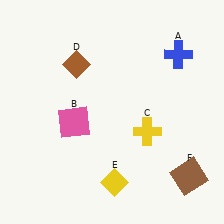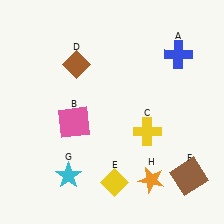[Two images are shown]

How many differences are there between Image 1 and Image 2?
There are 2 differences between the two images.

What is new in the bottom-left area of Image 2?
A cyan star (G) was added in the bottom-left area of Image 2.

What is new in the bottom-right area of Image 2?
An orange star (H) was added in the bottom-right area of Image 2.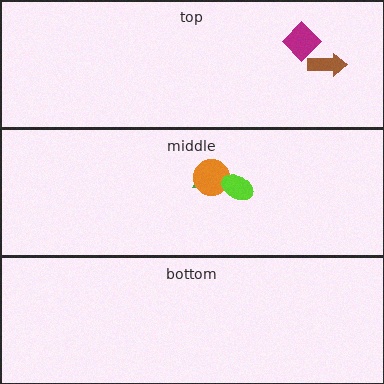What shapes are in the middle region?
The green triangle, the orange circle, the lime ellipse.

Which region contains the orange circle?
The middle region.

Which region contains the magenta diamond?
The top region.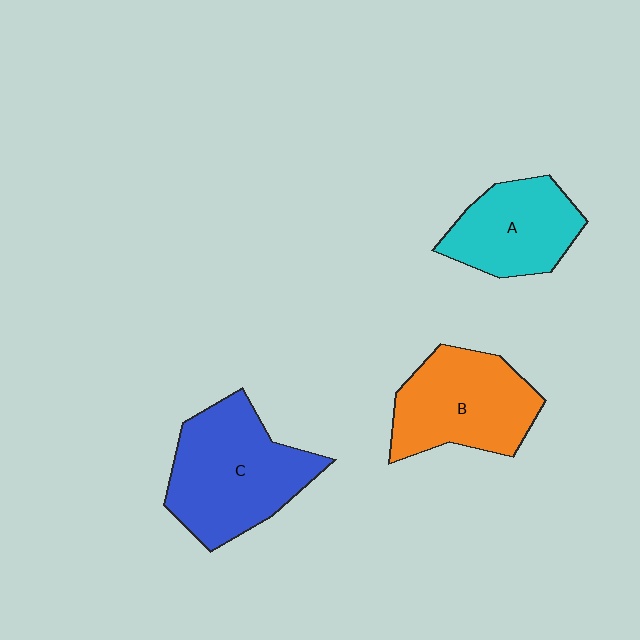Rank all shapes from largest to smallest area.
From largest to smallest: C (blue), B (orange), A (cyan).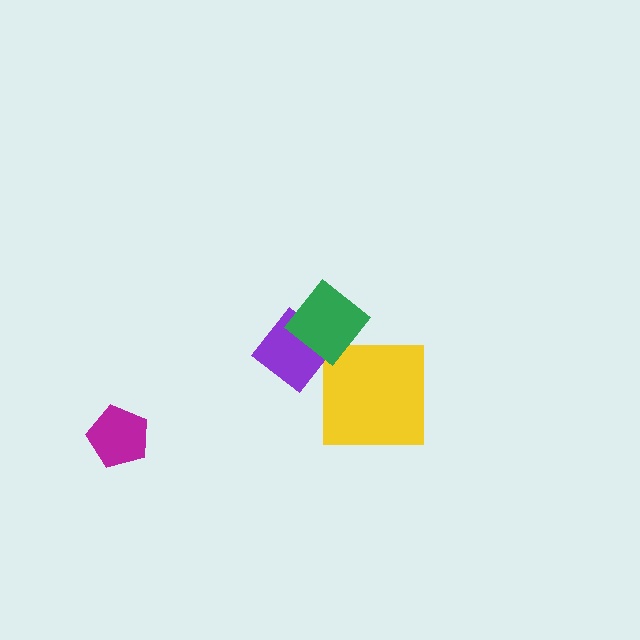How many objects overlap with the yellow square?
0 objects overlap with the yellow square.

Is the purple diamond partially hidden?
Yes, it is partially covered by another shape.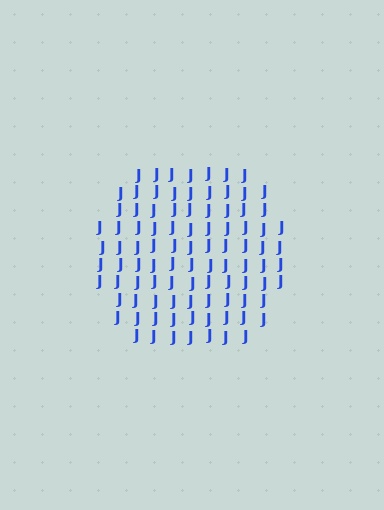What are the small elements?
The small elements are letter J's.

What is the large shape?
The large shape is a hexagon.